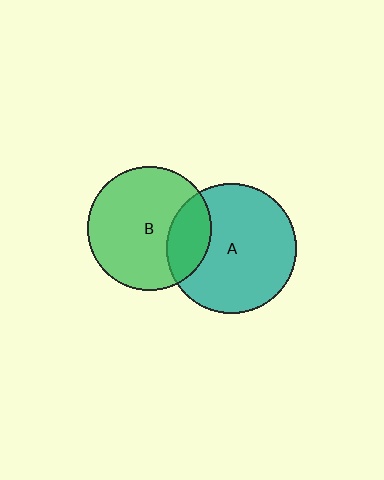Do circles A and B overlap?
Yes.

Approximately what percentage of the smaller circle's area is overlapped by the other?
Approximately 25%.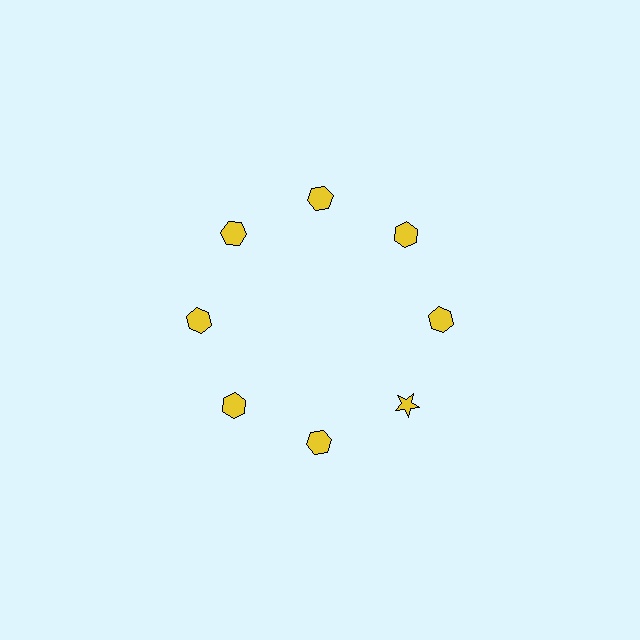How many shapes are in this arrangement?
There are 8 shapes arranged in a ring pattern.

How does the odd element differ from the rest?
It has a different shape: star instead of hexagon.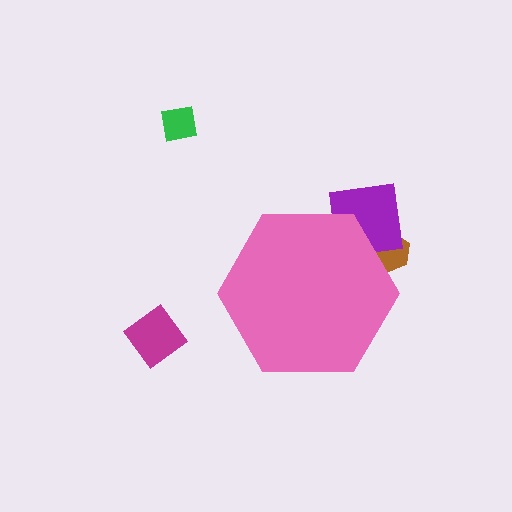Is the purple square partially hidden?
Yes, the purple square is partially hidden behind the pink hexagon.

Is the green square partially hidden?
No, the green square is fully visible.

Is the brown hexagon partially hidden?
Yes, the brown hexagon is partially hidden behind the pink hexagon.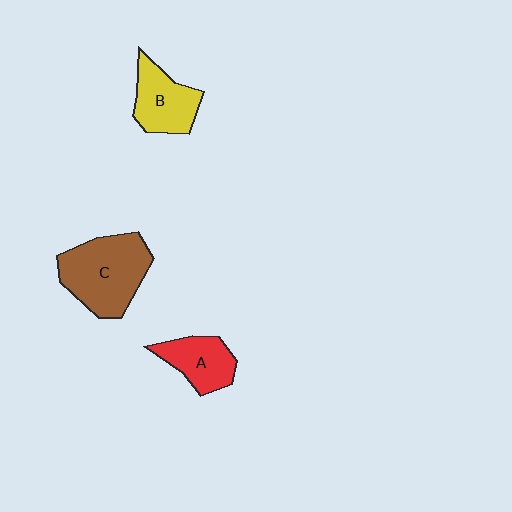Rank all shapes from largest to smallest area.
From largest to smallest: C (brown), B (yellow), A (red).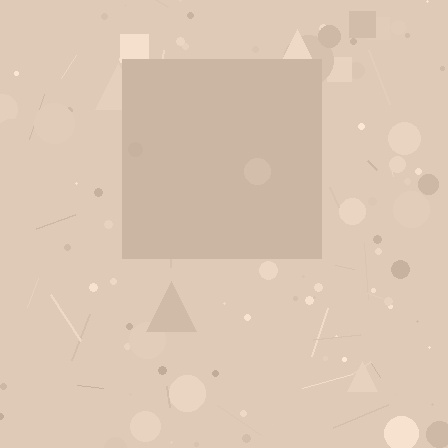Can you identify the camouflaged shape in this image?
The camouflaged shape is a square.